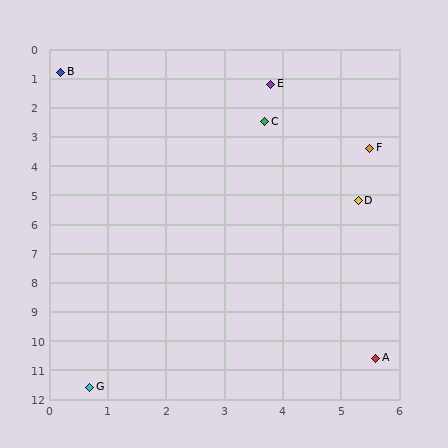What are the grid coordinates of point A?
Point A is at approximately (5.6, 10.6).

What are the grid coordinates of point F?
Point F is at approximately (5.5, 3.4).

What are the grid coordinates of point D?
Point D is at approximately (5.3, 5.2).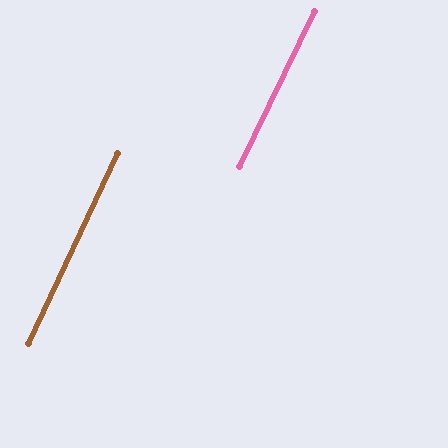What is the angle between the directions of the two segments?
Approximately 1 degree.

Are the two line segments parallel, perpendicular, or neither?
Parallel — their directions differ by only 0.6°.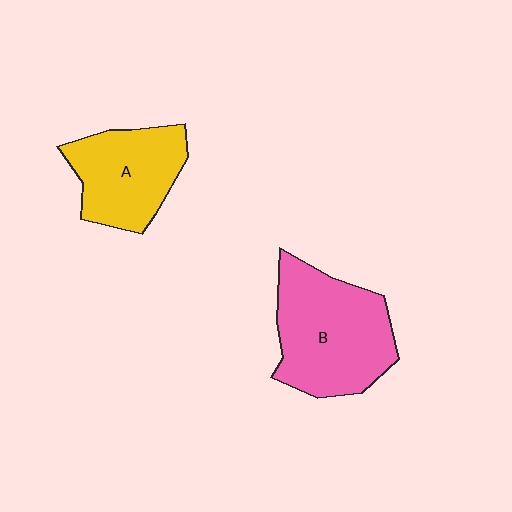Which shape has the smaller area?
Shape A (yellow).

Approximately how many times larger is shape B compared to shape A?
Approximately 1.4 times.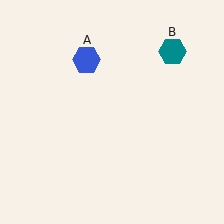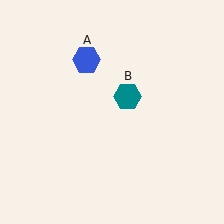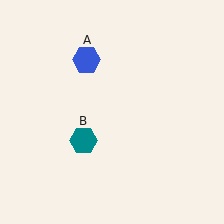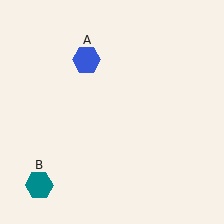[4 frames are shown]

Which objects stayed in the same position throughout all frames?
Blue hexagon (object A) remained stationary.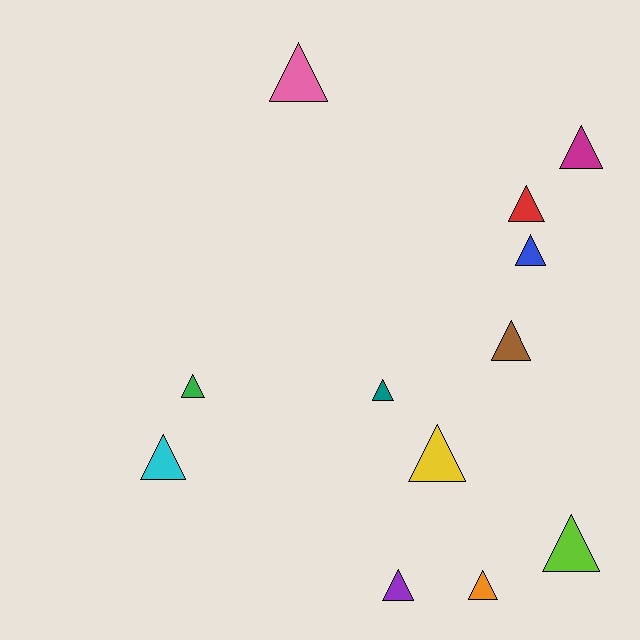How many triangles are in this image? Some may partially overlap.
There are 12 triangles.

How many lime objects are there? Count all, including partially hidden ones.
There is 1 lime object.